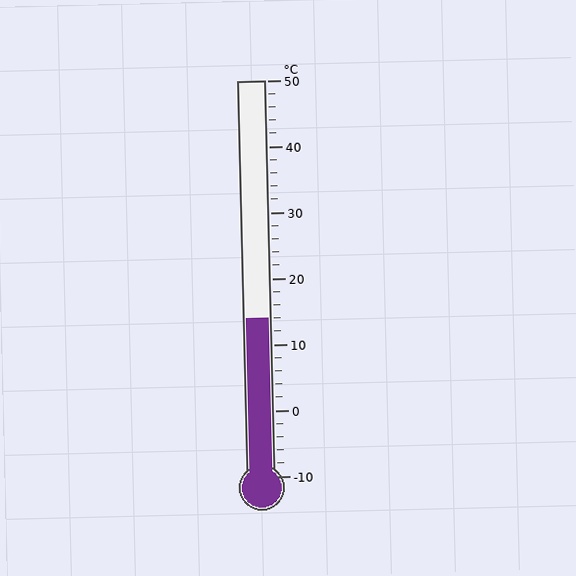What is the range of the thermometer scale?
The thermometer scale ranges from -10°C to 50°C.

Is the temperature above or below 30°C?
The temperature is below 30°C.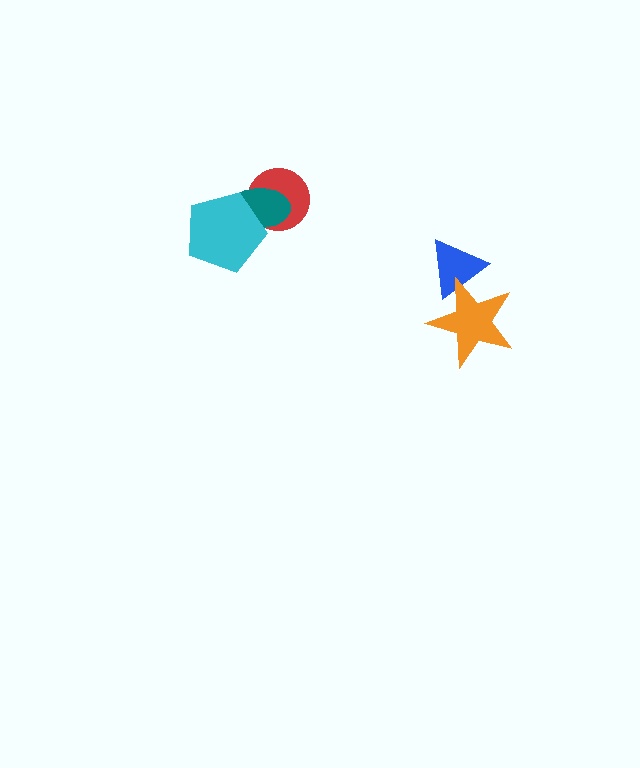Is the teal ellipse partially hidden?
Yes, it is partially covered by another shape.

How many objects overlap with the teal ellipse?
2 objects overlap with the teal ellipse.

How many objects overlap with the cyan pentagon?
2 objects overlap with the cyan pentagon.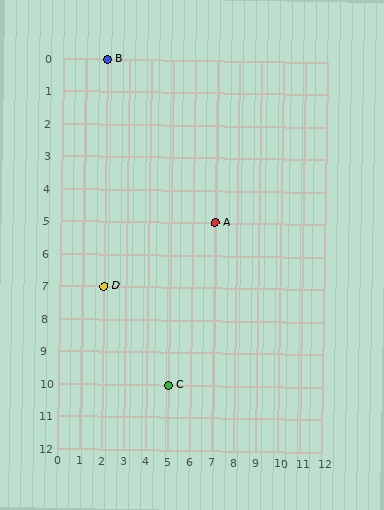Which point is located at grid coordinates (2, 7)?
Point D is at (2, 7).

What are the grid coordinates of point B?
Point B is at grid coordinates (2, 0).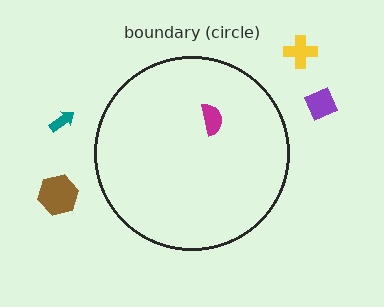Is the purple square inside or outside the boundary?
Outside.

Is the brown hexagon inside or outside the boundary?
Outside.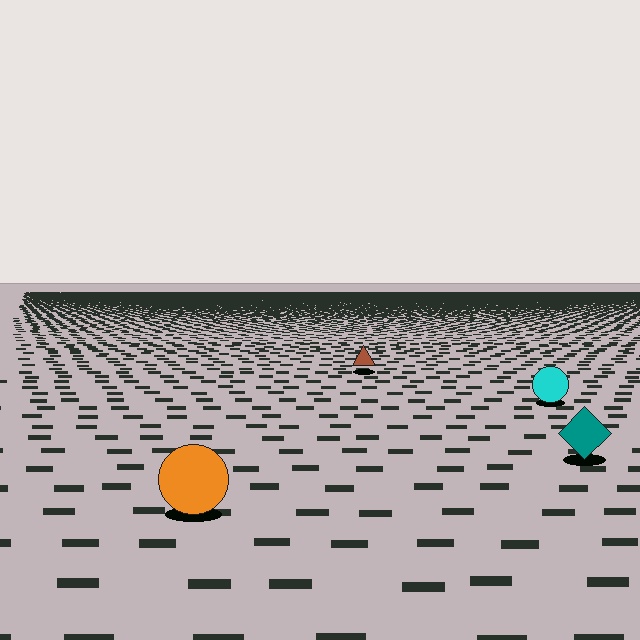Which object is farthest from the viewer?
The brown triangle is farthest from the viewer. It appears smaller and the ground texture around it is denser.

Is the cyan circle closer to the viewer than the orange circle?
No. The orange circle is closer — you can tell from the texture gradient: the ground texture is coarser near it.